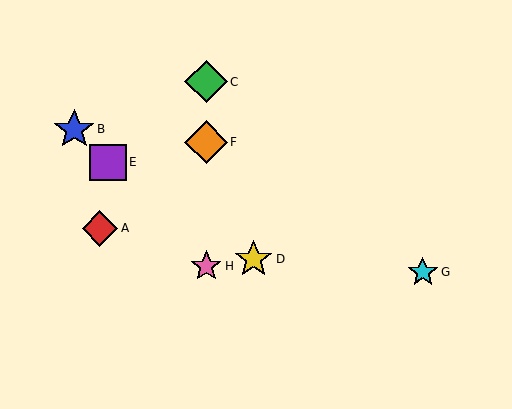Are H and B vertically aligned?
No, H is at x≈206 and B is at x≈74.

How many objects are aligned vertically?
3 objects (C, F, H) are aligned vertically.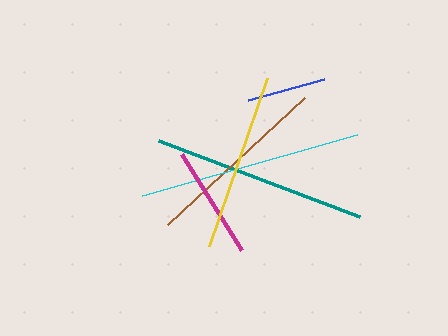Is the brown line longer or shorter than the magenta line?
The brown line is longer than the magenta line.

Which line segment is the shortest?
The blue line is the shortest at approximately 78 pixels.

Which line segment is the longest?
The cyan line is the longest at approximately 223 pixels.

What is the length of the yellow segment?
The yellow segment is approximately 178 pixels long.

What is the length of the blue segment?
The blue segment is approximately 78 pixels long.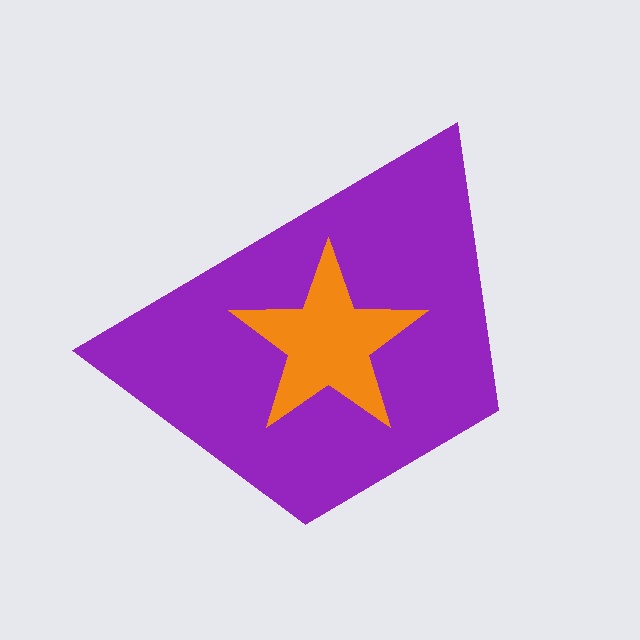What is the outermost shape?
The purple trapezoid.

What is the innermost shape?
The orange star.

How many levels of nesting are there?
2.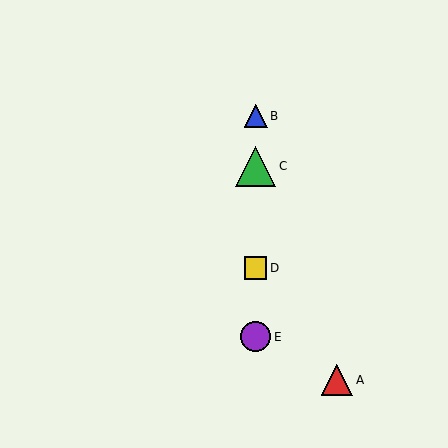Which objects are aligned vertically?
Objects B, C, D, E are aligned vertically.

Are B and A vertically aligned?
No, B is at x≈256 and A is at x≈337.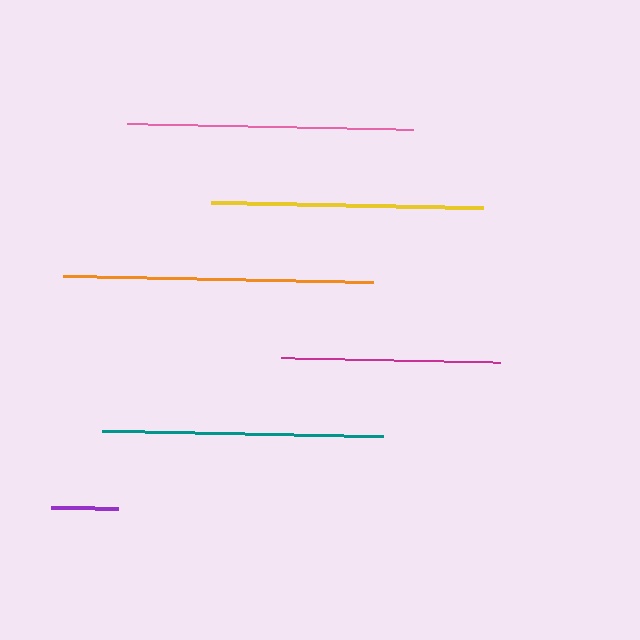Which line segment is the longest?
The orange line is the longest at approximately 310 pixels.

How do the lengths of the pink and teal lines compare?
The pink and teal lines are approximately the same length.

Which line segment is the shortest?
The purple line is the shortest at approximately 67 pixels.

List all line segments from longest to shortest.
From longest to shortest: orange, pink, teal, yellow, magenta, purple.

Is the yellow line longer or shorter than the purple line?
The yellow line is longer than the purple line.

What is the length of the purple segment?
The purple segment is approximately 67 pixels long.